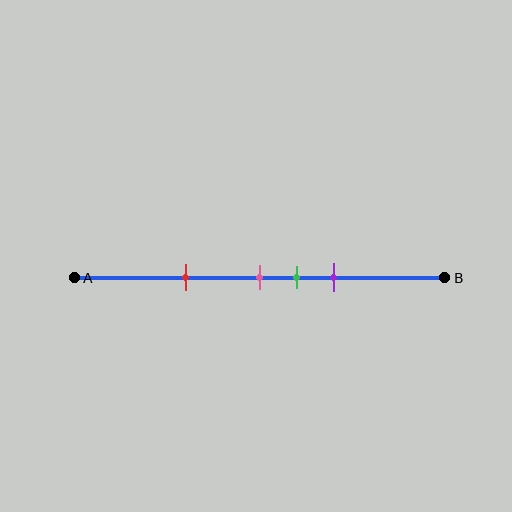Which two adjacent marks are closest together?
The pink and green marks are the closest adjacent pair.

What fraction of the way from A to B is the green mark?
The green mark is approximately 60% (0.6) of the way from A to B.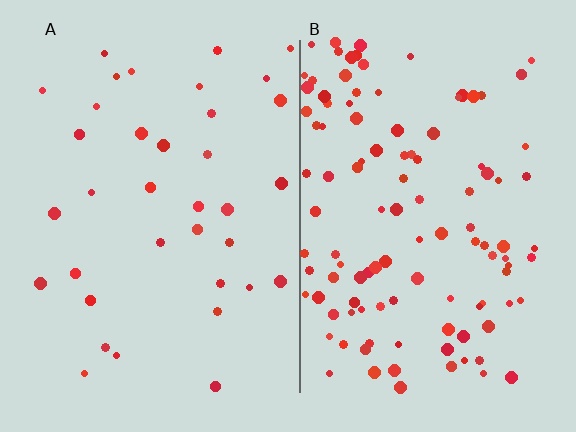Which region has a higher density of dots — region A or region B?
B (the right).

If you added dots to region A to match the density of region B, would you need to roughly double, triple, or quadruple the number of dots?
Approximately triple.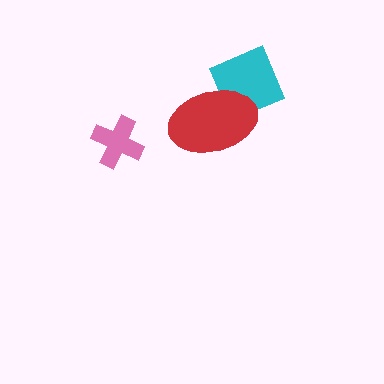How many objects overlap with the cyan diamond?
1 object overlaps with the cyan diamond.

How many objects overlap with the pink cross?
0 objects overlap with the pink cross.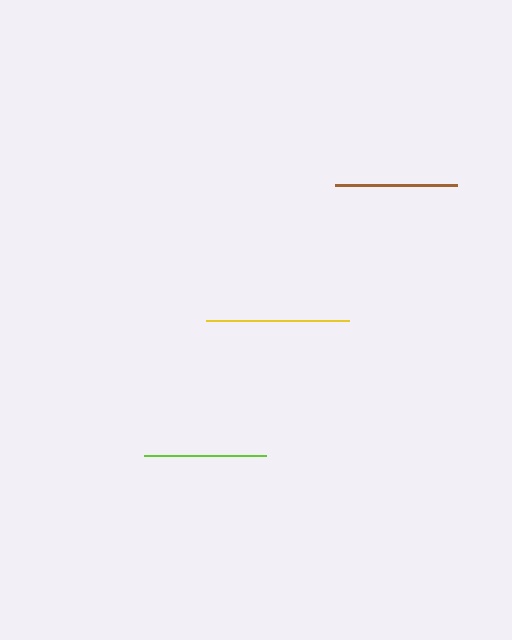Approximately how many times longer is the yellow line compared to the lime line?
The yellow line is approximately 1.2 times the length of the lime line.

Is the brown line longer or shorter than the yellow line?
The yellow line is longer than the brown line.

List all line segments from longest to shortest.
From longest to shortest: yellow, lime, brown.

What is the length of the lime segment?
The lime segment is approximately 123 pixels long.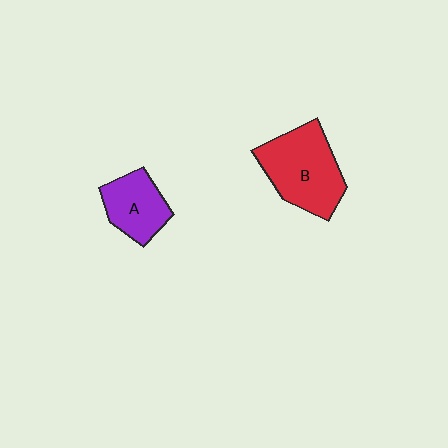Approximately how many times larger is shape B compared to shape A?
Approximately 1.6 times.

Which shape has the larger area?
Shape B (red).